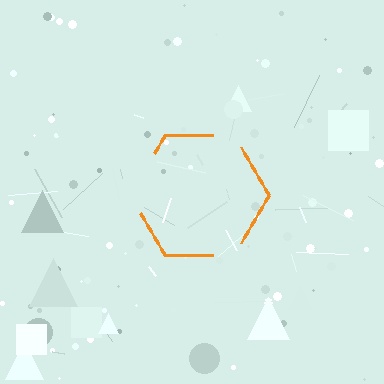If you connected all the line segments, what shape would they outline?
They would outline a hexagon.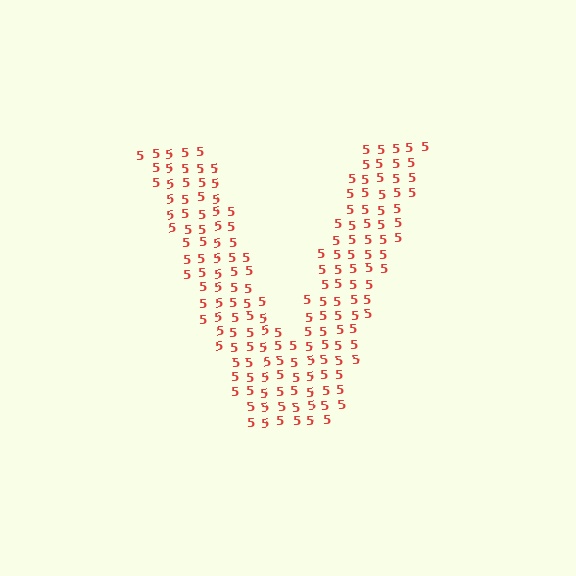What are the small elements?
The small elements are digit 5's.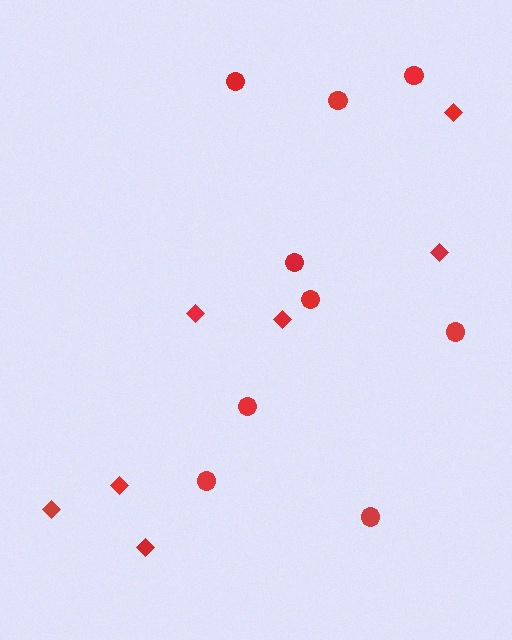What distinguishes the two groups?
There are 2 groups: one group of circles (9) and one group of diamonds (7).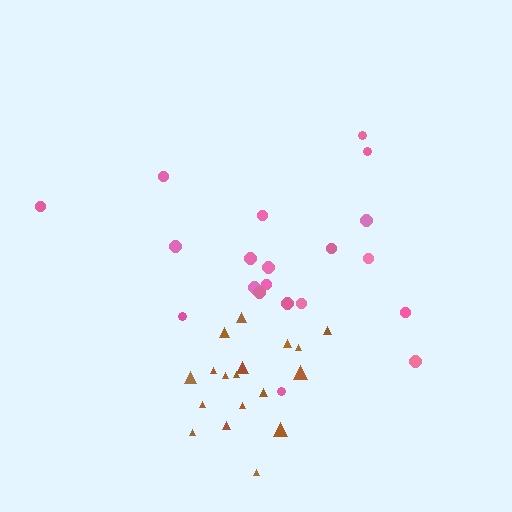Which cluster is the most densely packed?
Brown.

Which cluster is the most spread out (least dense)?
Pink.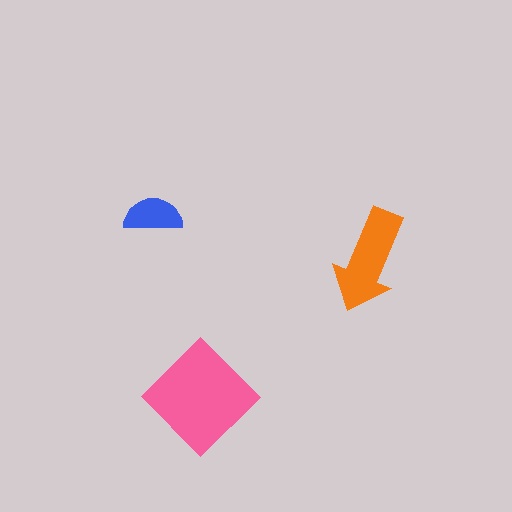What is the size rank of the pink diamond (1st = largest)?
1st.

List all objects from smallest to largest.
The blue semicircle, the orange arrow, the pink diamond.